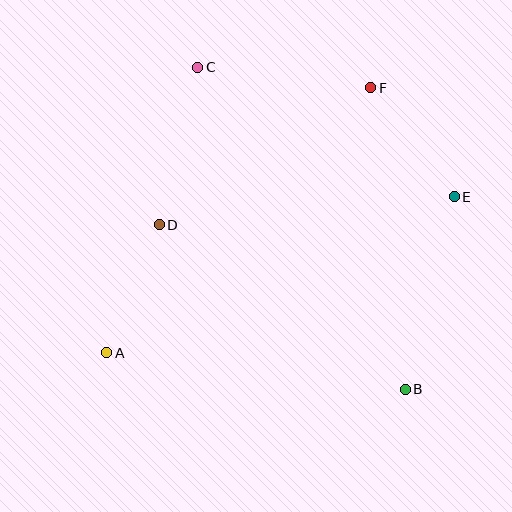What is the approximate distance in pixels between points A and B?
The distance between A and B is approximately 301 pixels.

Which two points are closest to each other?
Points E and F are closest to each other.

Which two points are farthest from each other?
Points B and C are farthest from each other.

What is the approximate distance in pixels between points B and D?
The distance between B and D is approximately 296 pixels.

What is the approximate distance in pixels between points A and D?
The distance between A and D is approximately 138 pixels.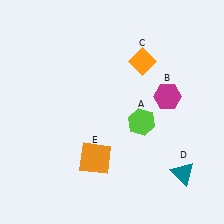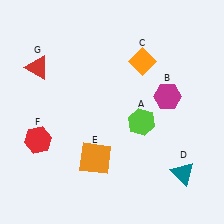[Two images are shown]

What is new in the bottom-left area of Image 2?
A red hexagon (F) was added in the bottom-left area of Image 2.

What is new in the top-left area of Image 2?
A red triangle (G) was added in the top-left area of Image 2.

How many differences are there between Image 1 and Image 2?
There are 2 differences between the two images.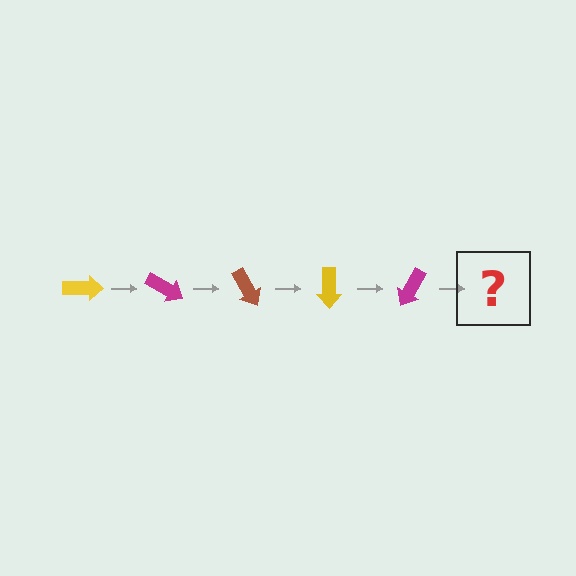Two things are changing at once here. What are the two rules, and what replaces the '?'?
The two rules are that it rotates 30 degrees each step and the color cycles through yellow, magenta, and brown. The '?' should be a brown arrow, rotated 150 degrees from the start.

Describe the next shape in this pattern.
It should be a brown arrow, rotated 150 degrees from the start.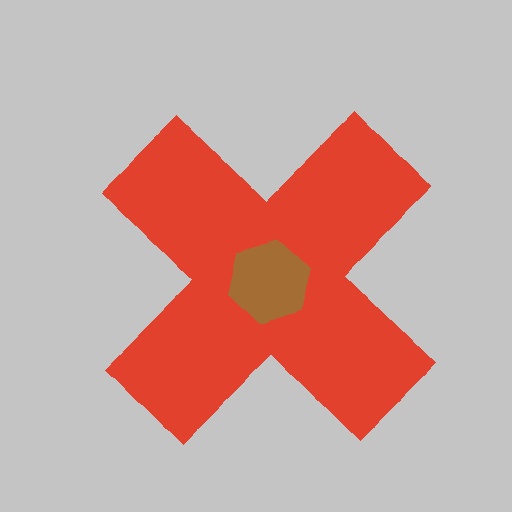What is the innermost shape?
The brown hexagon.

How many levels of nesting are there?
2.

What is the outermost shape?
The red cross.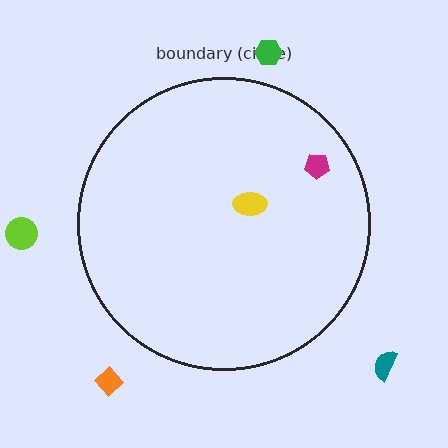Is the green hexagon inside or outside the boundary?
Outside.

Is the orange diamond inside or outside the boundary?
Outside.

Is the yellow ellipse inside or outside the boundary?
Inside.